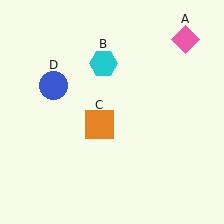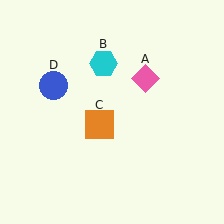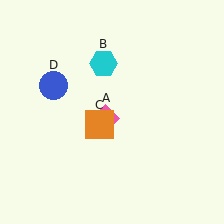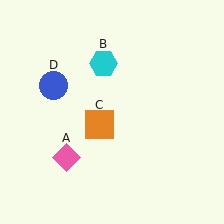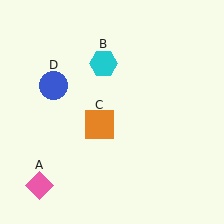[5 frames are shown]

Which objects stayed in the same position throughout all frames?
Cyan hexagon (object B) and orange square (object C) and blue circle (object D) remained stationary.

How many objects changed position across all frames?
1 object changed position: pink diamond (object A).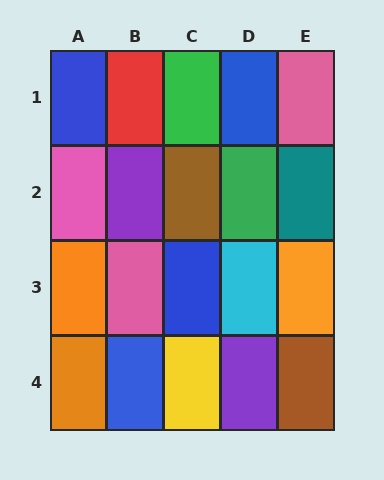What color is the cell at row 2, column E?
Teal.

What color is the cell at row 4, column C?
Yellow.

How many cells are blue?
4 cells are blue.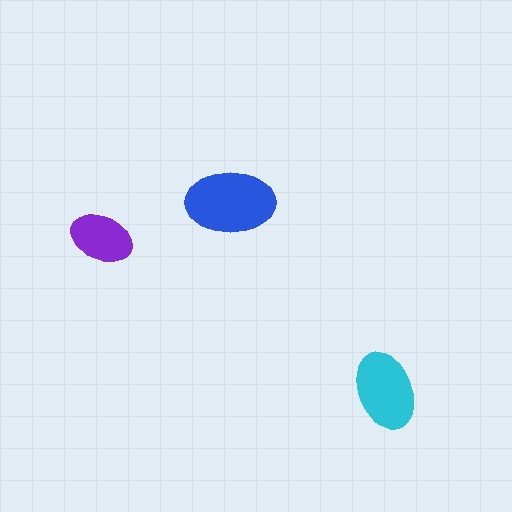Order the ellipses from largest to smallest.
the blue one, the cyan one, the purple one.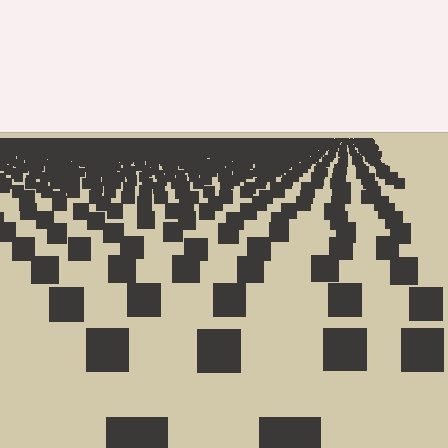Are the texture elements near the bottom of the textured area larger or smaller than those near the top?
Larger. Near the bottom, elements are closer to the viewer and appear at a bigger on-screen size.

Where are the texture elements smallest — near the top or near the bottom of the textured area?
Near the top.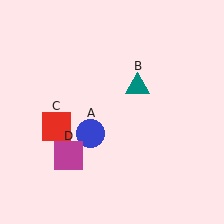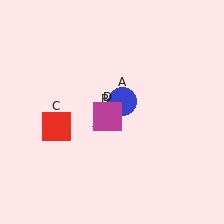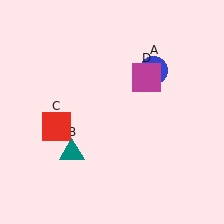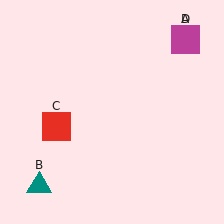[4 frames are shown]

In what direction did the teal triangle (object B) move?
The teal triangle (object B) moved down and to the left.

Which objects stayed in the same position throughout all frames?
Red square (object C) remained stationary.